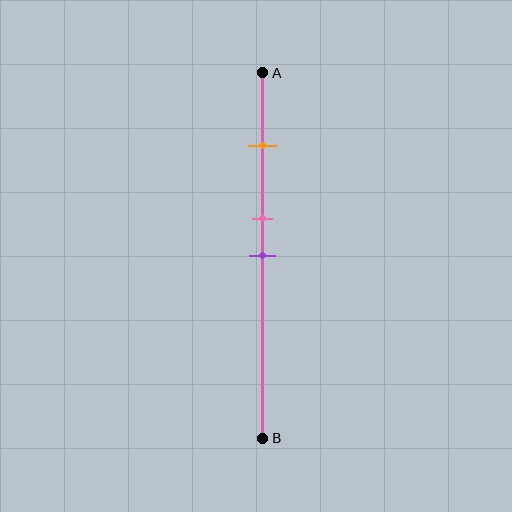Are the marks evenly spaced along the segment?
No, the marks are not evenly spaced.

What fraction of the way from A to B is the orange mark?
The orange mark is approximately 20% (0.2) of the way from A to B.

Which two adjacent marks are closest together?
The pink and purple marks are the closest adjacent pair.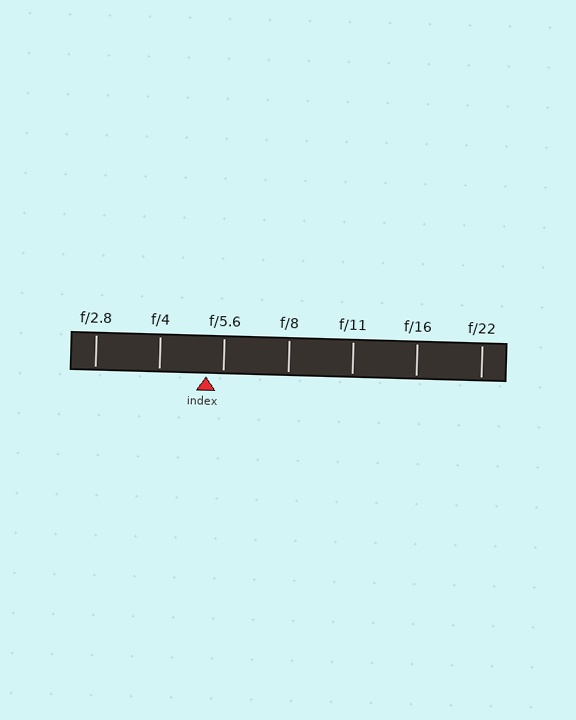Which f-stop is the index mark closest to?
The index mark is closest to f/5.6.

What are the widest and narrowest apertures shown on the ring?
The widest aperture shown is f/2.8 and the narrowest is f/22.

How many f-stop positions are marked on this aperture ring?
There are 7 f-stop positions marked.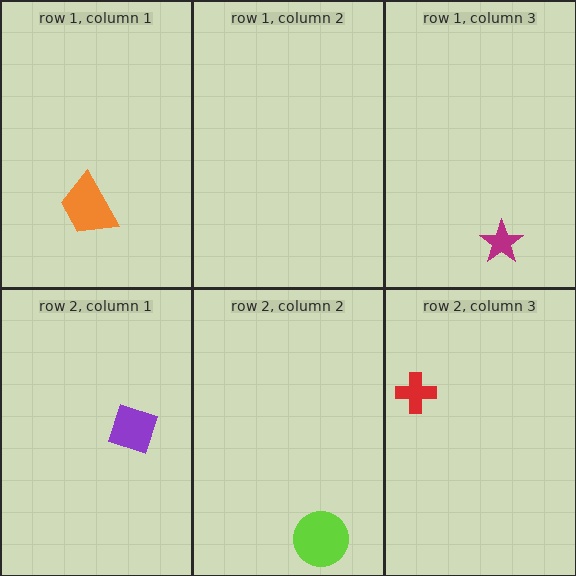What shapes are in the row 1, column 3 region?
The magenta star.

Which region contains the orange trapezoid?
The row 1, column 1 region.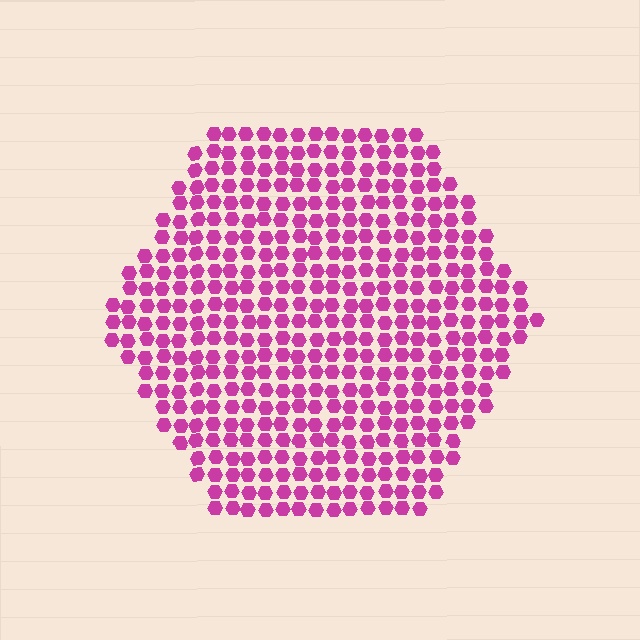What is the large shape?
The large shape is a hexagon.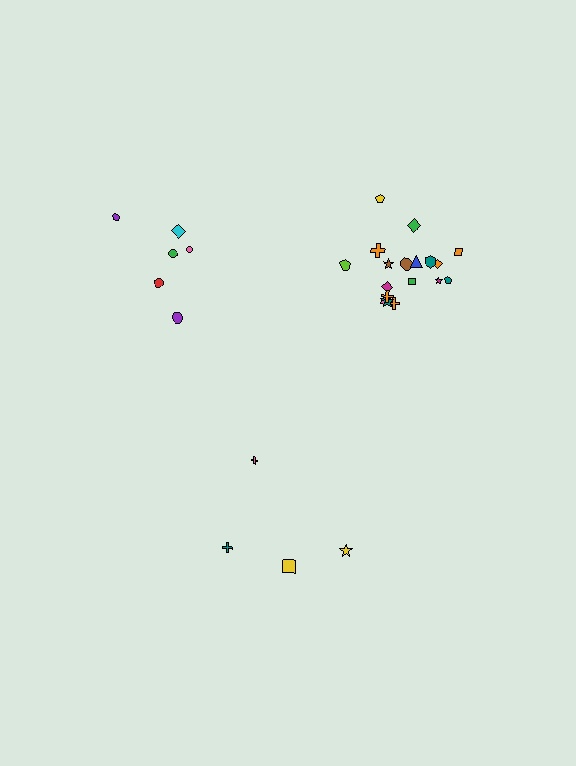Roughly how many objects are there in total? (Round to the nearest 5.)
Roughly 30 objects in total.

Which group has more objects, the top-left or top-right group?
The top-right group.